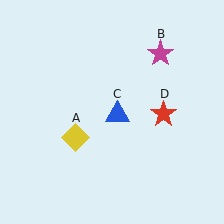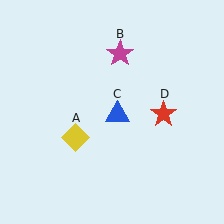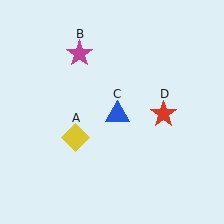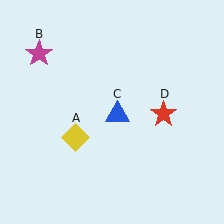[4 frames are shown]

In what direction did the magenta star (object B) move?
The magenta star (object B) moved left.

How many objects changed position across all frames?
1 object changed position: magenta star (object B).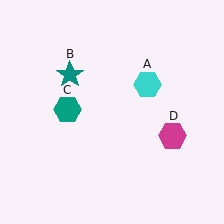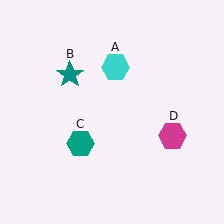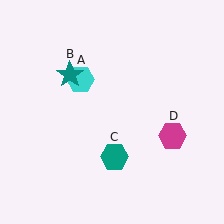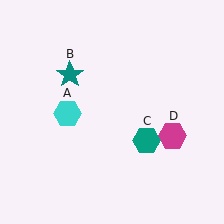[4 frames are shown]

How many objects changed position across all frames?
2 objects changed position: cyan hexagon (object A), teal hexagon (object C).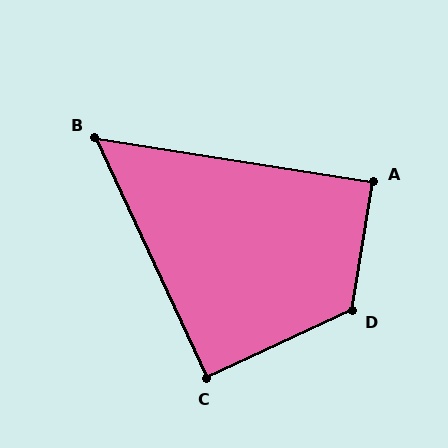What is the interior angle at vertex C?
Approximately 90 degrees (approximately right).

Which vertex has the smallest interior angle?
B, at approximately 56 degrees.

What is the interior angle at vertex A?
Approximately 90 degrees (approximately right).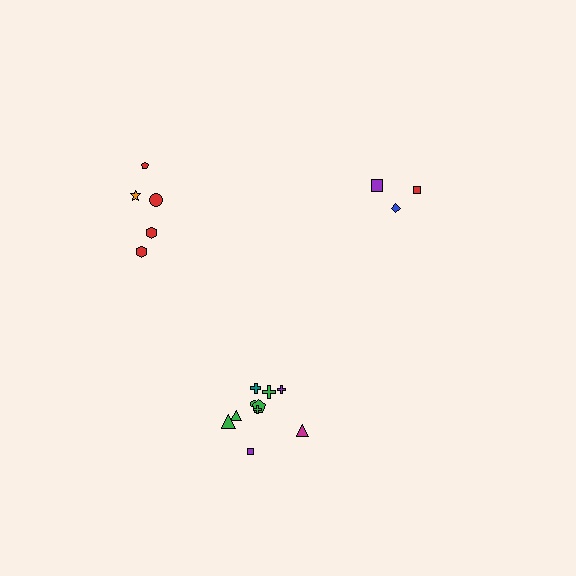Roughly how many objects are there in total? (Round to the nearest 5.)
Roughly 20 objects in total.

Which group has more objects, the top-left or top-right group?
The top-left group.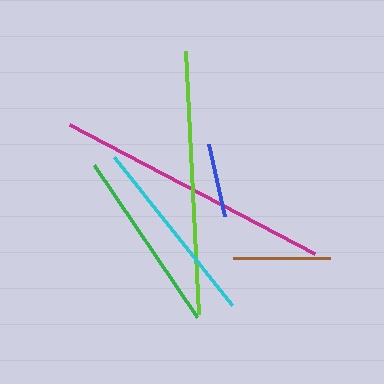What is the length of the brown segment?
The brown segment is approximately 97 pixels long.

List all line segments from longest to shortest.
From longest to shortest: magenta, lime, cyan, green, brown, blue.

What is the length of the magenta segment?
The magenta segment is approximately 276 pixels long.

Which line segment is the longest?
The magenta line is the longest at approximately 276 pixels.